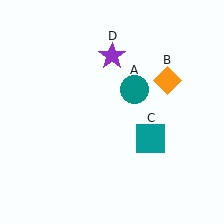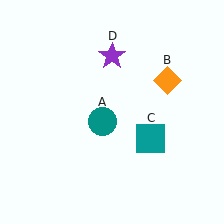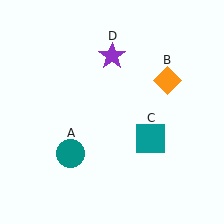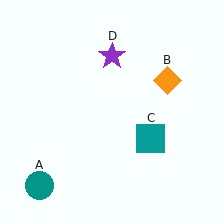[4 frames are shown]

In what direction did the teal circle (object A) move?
The teal circle (object A) moved down and to the left.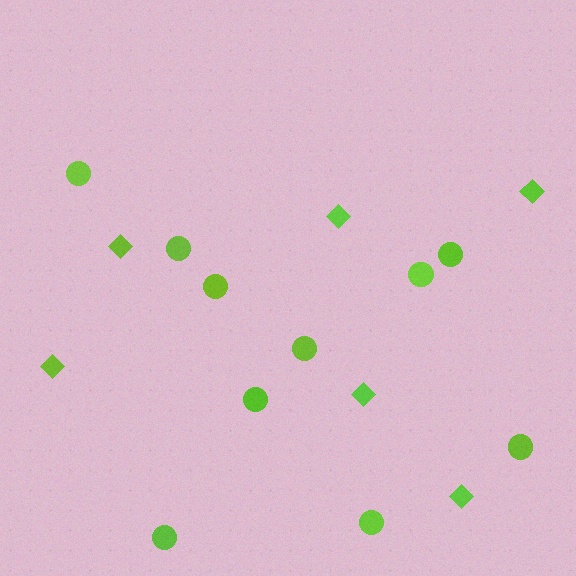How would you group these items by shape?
There are 2 groups: one group of diamonds (6) and one group of circles (10).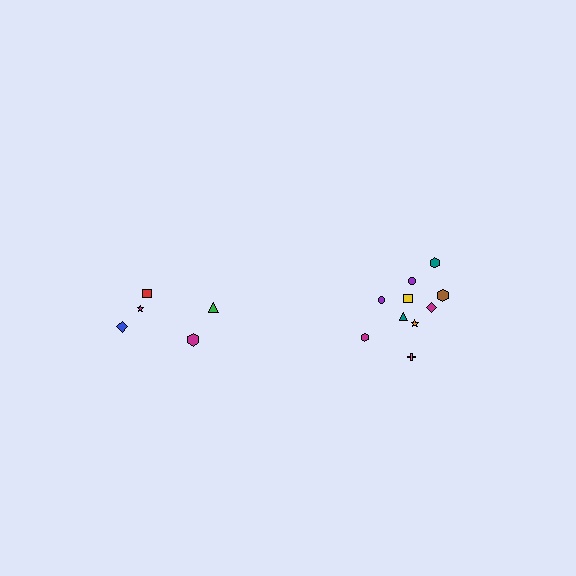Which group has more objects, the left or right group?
The right group.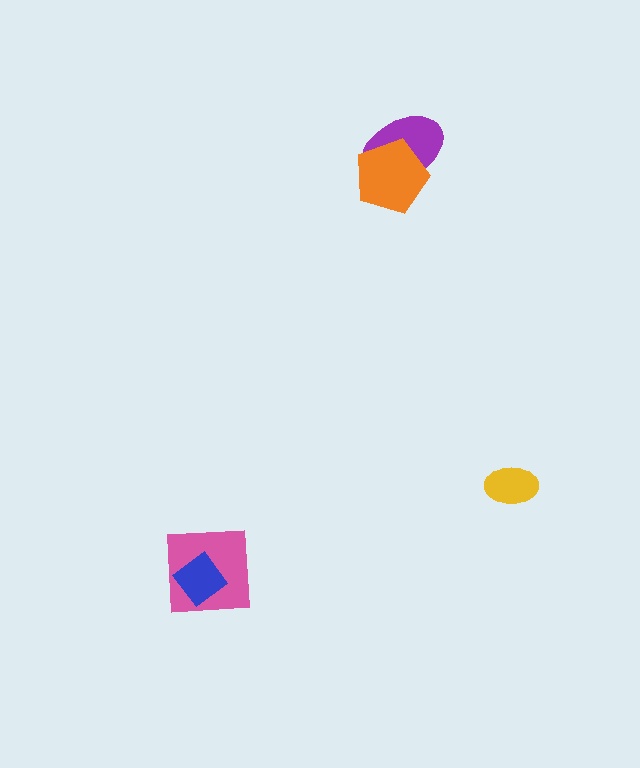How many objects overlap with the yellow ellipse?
0 objects overlap with the yellow ellipse.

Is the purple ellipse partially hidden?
Yes, it is partially covered by another shape.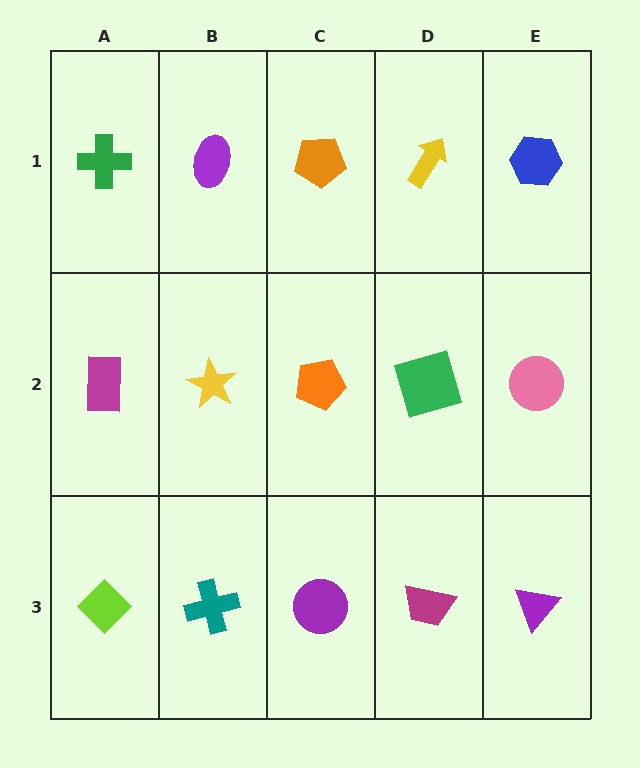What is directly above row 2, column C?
An orange pentagon.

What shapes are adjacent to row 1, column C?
An orange pentagon (row 2, column C), a purple ellipse (row 1, column B), a yellow arrow (row 1, column D).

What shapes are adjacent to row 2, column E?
A blue hexagon (row 1, column E), a purple triangle (row 3, column E), a green square (row 2, column D).